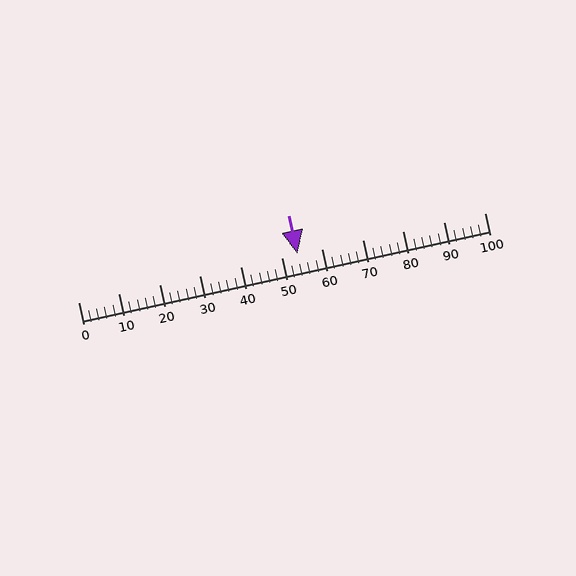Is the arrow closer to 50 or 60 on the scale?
The arrow is closer to 50.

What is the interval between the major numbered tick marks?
The major tick marks are spaced 10 units apart.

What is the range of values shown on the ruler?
The ruler shows values from 0 to 100.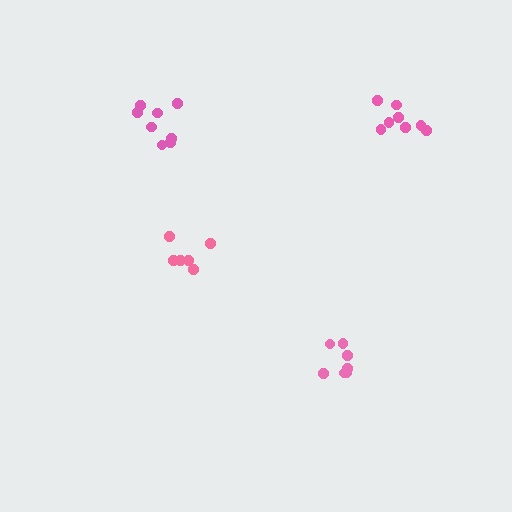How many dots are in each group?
Group 1: 6 dots, Group 2: 8 dots, Group 3: 8 dots, Group 4: 7 dots (29 total).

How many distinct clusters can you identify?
There are 4 distinct clusters.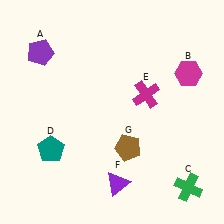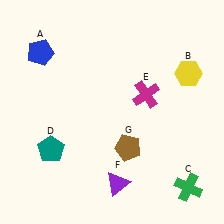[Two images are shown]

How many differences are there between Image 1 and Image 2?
There are 2 differences between the two images.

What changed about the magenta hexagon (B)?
In Image 1, B is magenta. In Image 2, it changed to yellow.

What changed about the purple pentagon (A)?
In Image 1, A is purple. In Image 2, it changed to blue.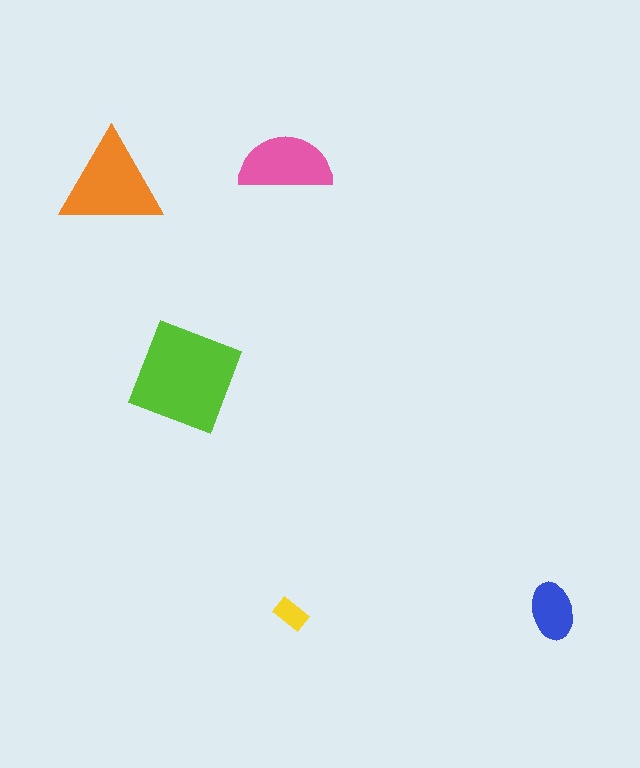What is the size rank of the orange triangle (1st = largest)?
2nd.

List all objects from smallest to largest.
The yellow rectangle, the blue ellipse, the pink semicircle, the orange triangle, the lime diamond.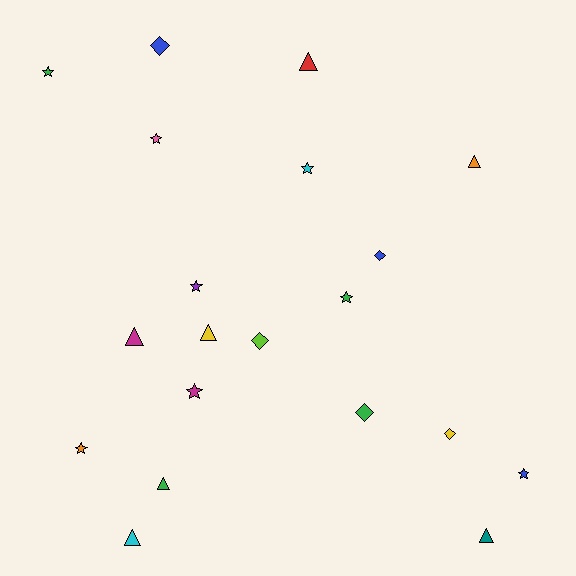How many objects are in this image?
There are 20 objects.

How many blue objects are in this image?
There are 3 blue objects.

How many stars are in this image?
There are 8 stars.